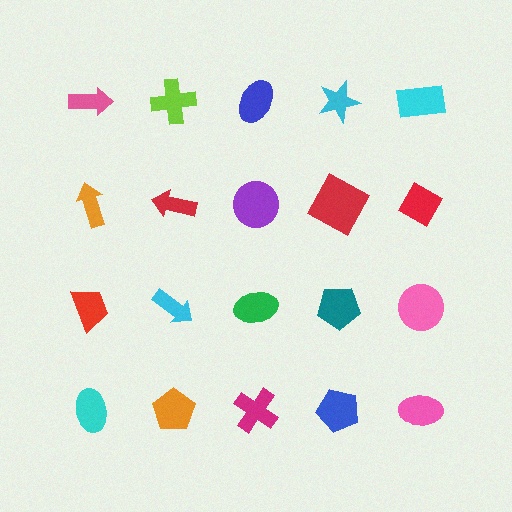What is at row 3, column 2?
A cyan arrow.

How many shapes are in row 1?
5 shapes.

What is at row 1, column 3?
A blue ellipse.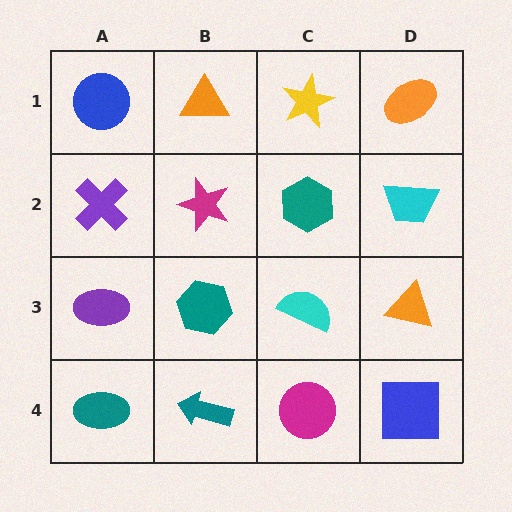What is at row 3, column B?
A teal hexagon.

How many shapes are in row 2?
4 shapes.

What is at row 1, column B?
An orange triangle.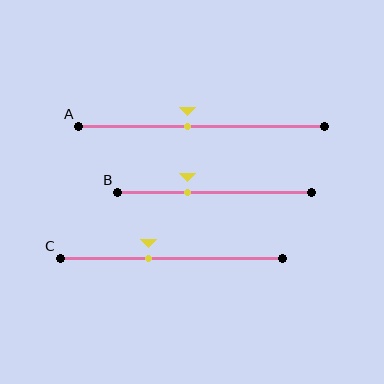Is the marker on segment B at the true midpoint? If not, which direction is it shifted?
No, the marker on segment B is shifted to the left by about 14% of the segment length.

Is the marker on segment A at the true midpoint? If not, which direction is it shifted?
No, the marker on segment A is shifted to the left by about 6% of the segment length.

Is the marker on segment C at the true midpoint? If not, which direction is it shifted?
No, the marker on segment C is shifted to the left by about 10% of the segment length.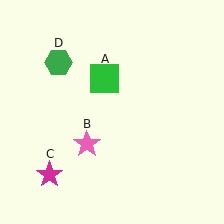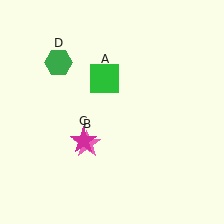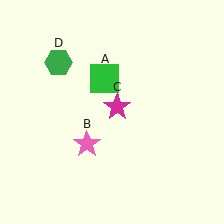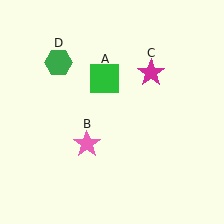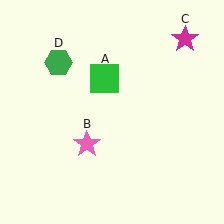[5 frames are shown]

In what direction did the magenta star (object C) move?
The magenta star (object C) moved up and to the right.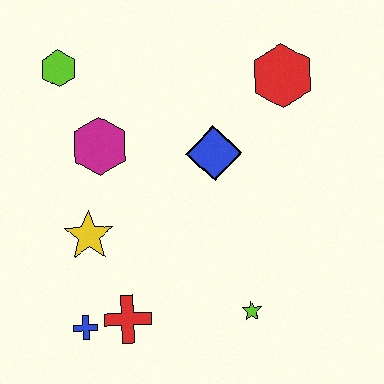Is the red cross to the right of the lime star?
No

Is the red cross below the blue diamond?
Yes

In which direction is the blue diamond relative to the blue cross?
The blue diamond is above the blue cross.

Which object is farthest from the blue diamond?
The blue cross is farthest from the blue diamond.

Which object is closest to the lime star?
The red cross is closest to the lime star.